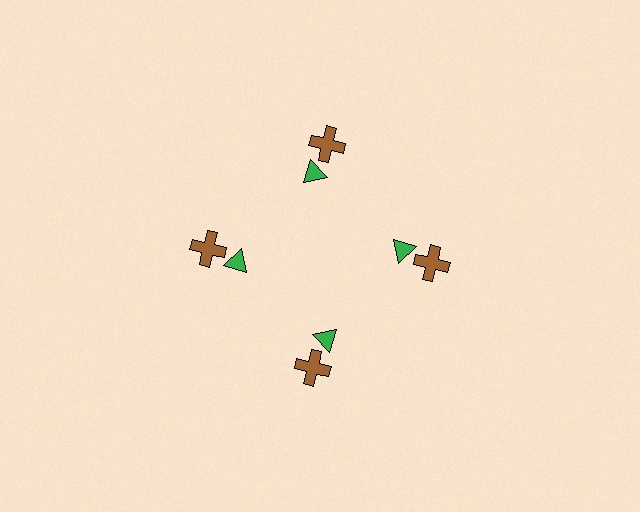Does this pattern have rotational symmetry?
Yes, this pattern has 4-fold rotational symmetry. It looks the same after rotating 90 degrees around the center.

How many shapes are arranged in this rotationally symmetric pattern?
There are 8 shapes, arranged in 4 groups of 2.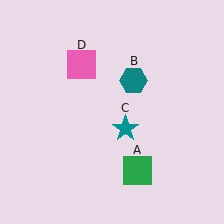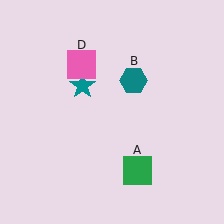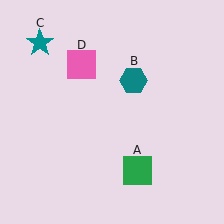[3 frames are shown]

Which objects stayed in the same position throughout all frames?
Green square (object A) and teal hexagon (object B) and pink square (object D) remained stationary.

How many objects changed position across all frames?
1 object changed position: teal star (object C).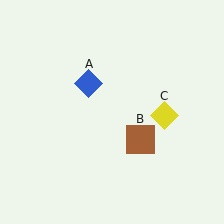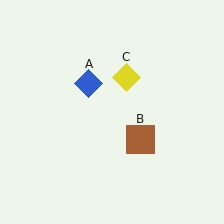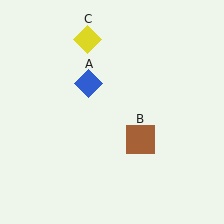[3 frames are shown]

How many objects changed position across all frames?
1 object changed position: yellow diamond (object C).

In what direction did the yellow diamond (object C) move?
The yellow diamond (object C) moved up and to the left.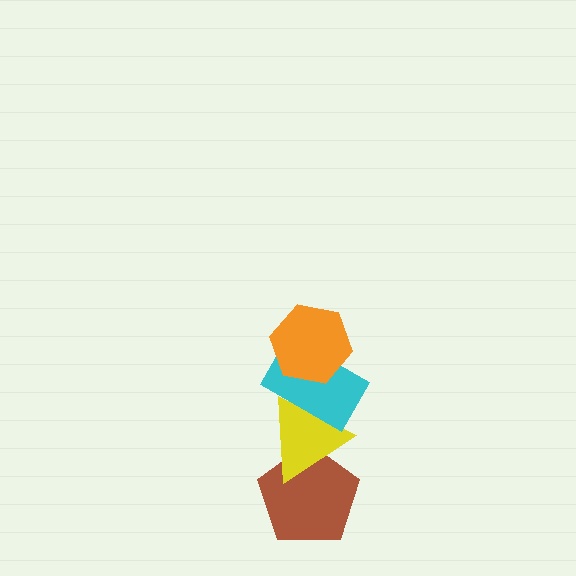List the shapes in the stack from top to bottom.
From top to bottom: the orange hexagon, the cyan rectangle, the yellow triangle, the brown pentagon.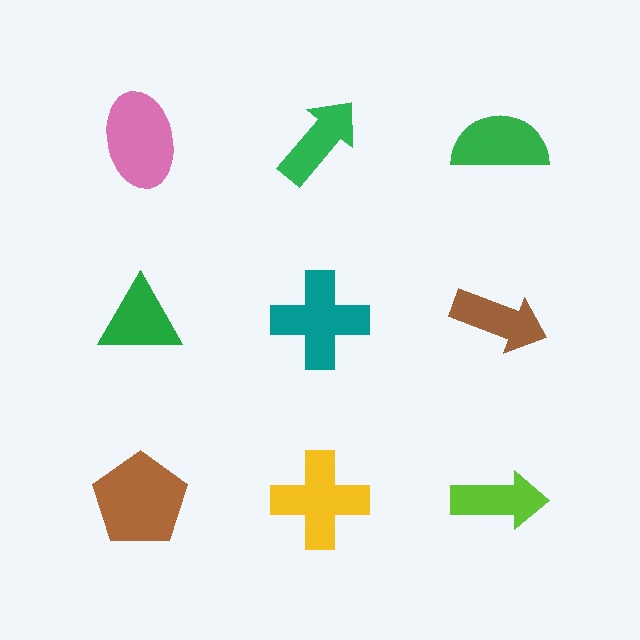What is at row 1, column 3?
A green semicircle.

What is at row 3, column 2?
A yellow cross.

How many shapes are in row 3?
3 shapes.